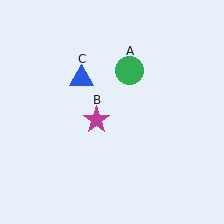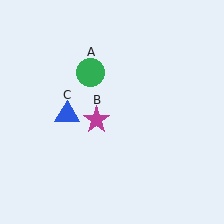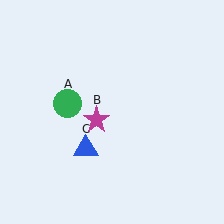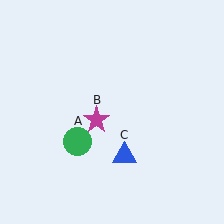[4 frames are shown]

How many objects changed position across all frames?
2 objects changed position: green circle (object A), blue triangle (object C).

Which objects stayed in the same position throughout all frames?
Magenta star (object B) remained stationary.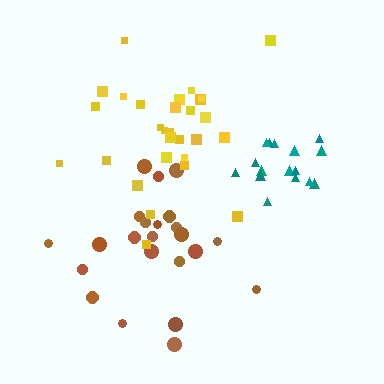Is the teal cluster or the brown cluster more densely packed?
Teal.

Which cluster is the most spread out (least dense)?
Brown.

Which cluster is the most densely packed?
Teal.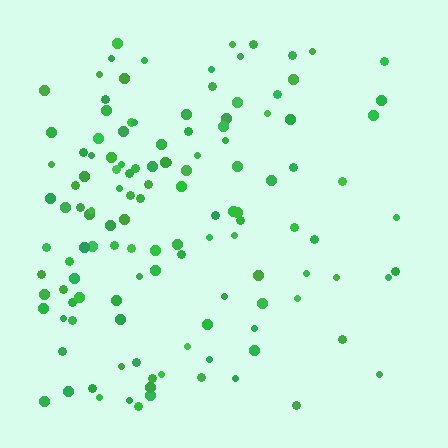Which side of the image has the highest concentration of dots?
The left.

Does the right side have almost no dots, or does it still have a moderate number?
Still a moderate number, just noticeably fewer than the left.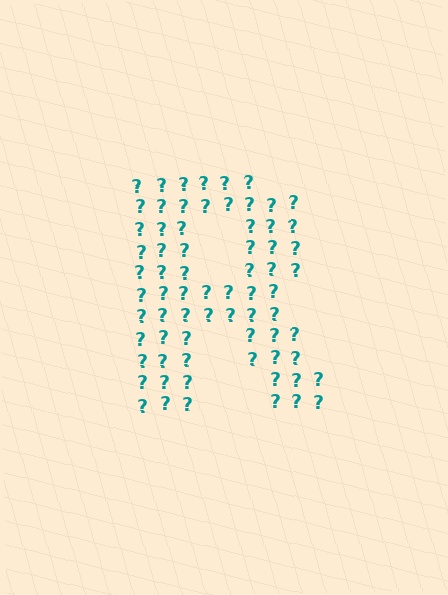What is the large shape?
The large shape is the letter R.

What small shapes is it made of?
It is made of small question marks.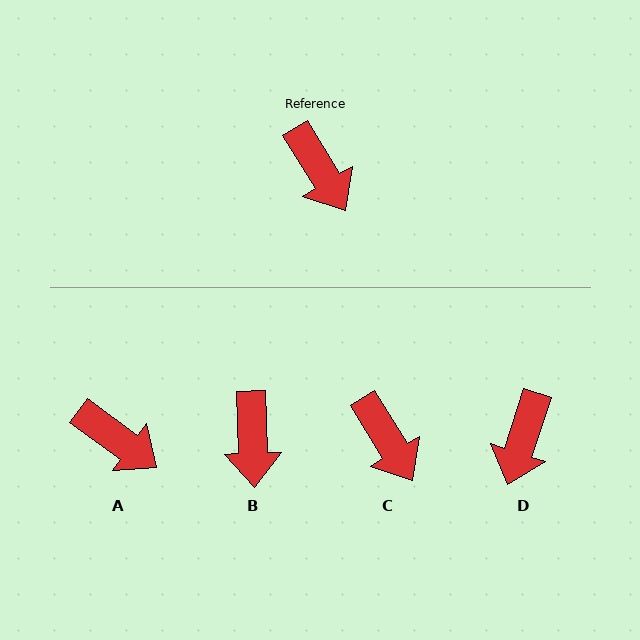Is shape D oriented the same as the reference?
No, it is off by about 50 degrees.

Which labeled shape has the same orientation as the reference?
C.